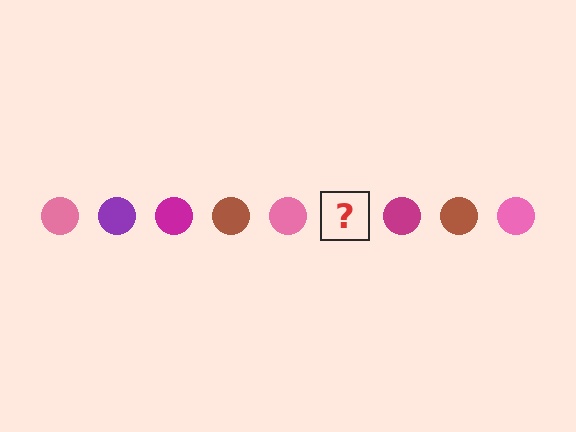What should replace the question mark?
The question mark should be replaced with a purple circle.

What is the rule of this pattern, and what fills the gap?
The rule is that the pattern cycles through pink, purple, magenta, brown circles. The gap should be filled with a purple circle.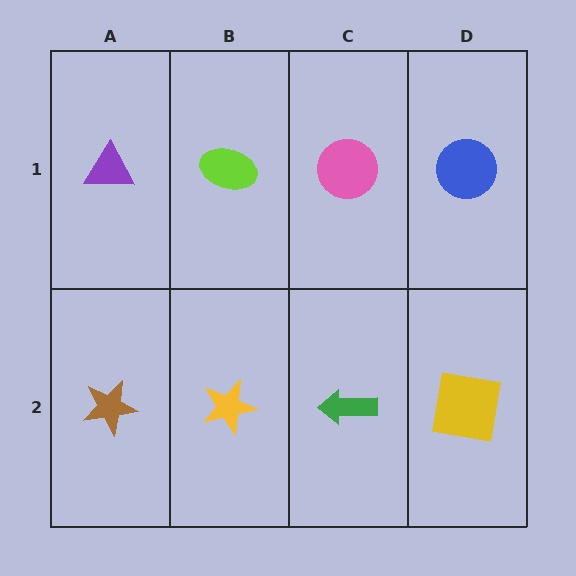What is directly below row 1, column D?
A yellow square.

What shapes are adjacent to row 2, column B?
A lime ellipse (row 1, column B), a brown star (row 2, column A), a green arrow (row 2, column C).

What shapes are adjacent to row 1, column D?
A yellow square (row 2, column D), a pink circle (row 1, column C).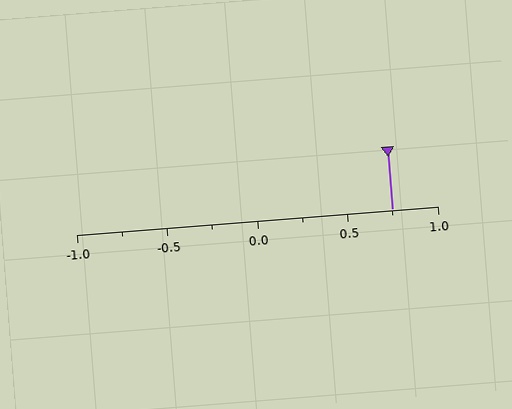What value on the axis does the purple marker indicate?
The marker indicates approximately 0.75.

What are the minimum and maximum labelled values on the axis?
The axis runs from -1.0 to 1.0.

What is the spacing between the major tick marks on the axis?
The major ticks are spaced 0.5 apart.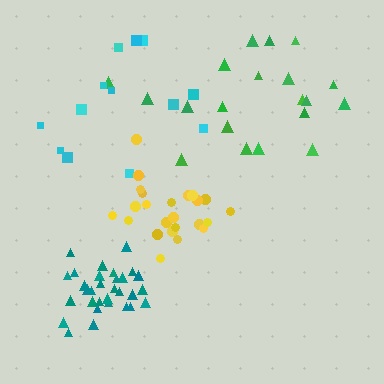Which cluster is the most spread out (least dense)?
Cyan.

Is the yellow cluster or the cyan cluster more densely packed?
Yellow.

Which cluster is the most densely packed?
Teal.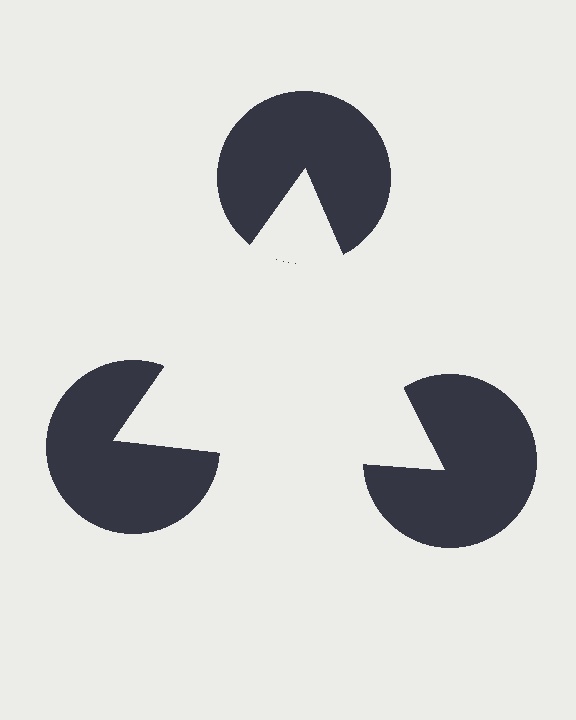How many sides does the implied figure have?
3 sides.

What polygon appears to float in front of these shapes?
An illusory triangle — its edges are inferred from the aligned wedge cuts in the pac-man discs, not physically drawn.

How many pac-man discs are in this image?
There are 3 — one at each vertex of the illusory triangle.